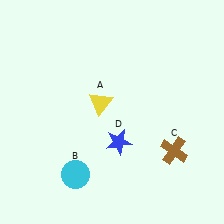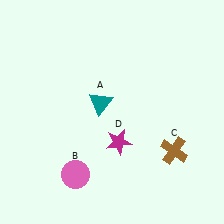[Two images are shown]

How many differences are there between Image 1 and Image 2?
There are 3 differences between the two images.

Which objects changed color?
A changed from yellow to teal. B changed from cyan to pink. D changed from blue to magenta.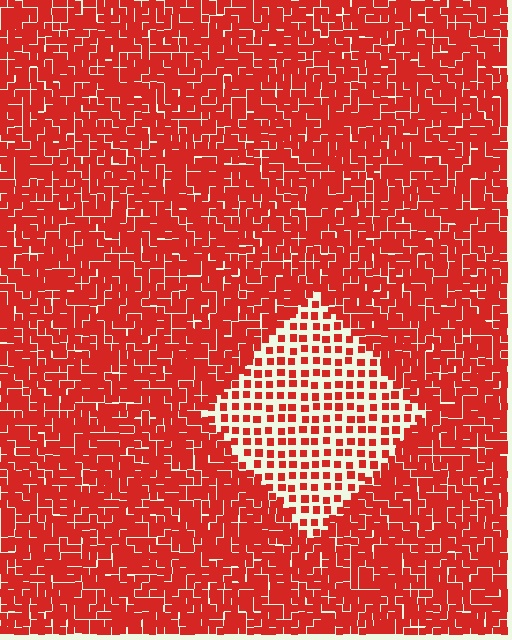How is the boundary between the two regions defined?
The boundary is defined by a change in element density (approximately 2.4x ratio). All elements are the same color, size, and shape.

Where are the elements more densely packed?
The elements are more densely packed outside the diamond boundary.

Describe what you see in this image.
The image contains small red elements arranged at two different densities. A diamond-shaped region is visible where the elements are less densely packed than the surrounding area.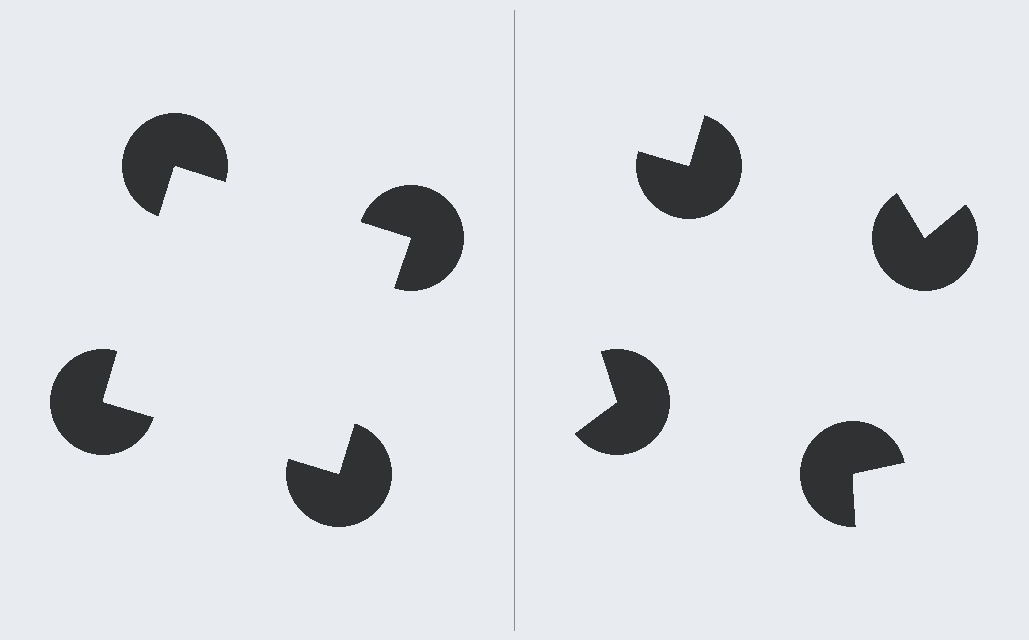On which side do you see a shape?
An illusory square appears on the left side. On the right side the wedge cuts are rotated, so no coherent shape forms.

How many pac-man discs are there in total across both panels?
8 — 4 on each side.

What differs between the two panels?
The pac-man discs are positioned identically on both sides; only the wedge orientations differ. On the left they align to a square; on the right they are misaligned.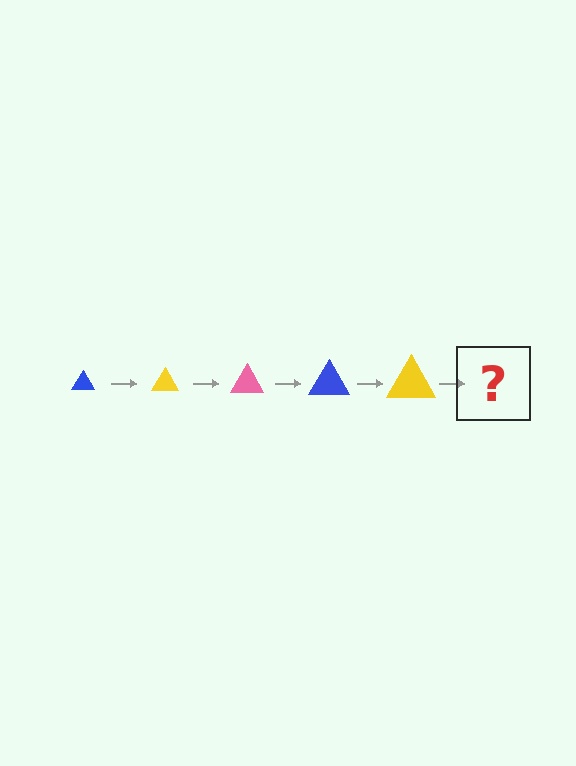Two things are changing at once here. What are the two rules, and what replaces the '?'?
The two rules are that the triangle grows larger each step and the color cycles through blue, yellow, and pink. The '?' should be a pink triangle, larger than the previous one.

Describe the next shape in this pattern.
It should be a pink triangle, larger than the previous one.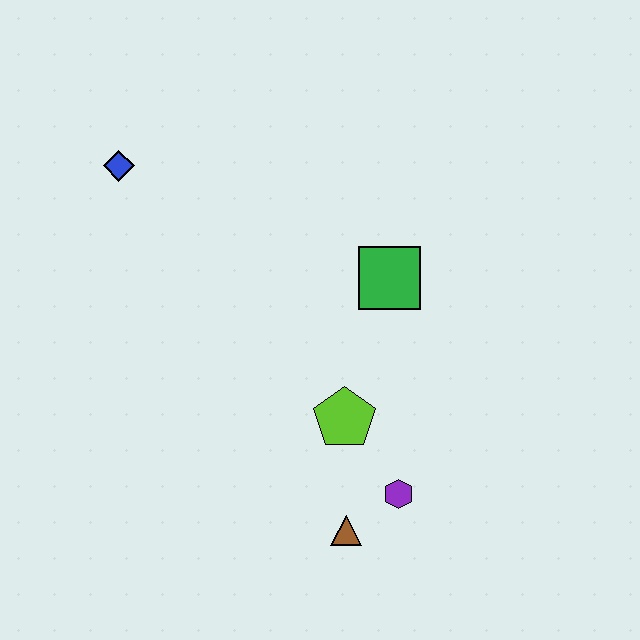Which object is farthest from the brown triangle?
The blue diamond is farthest from the brown triangle.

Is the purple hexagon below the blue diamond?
Yes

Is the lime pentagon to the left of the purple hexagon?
Yes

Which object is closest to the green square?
The lime pentagon is closest to the green square.